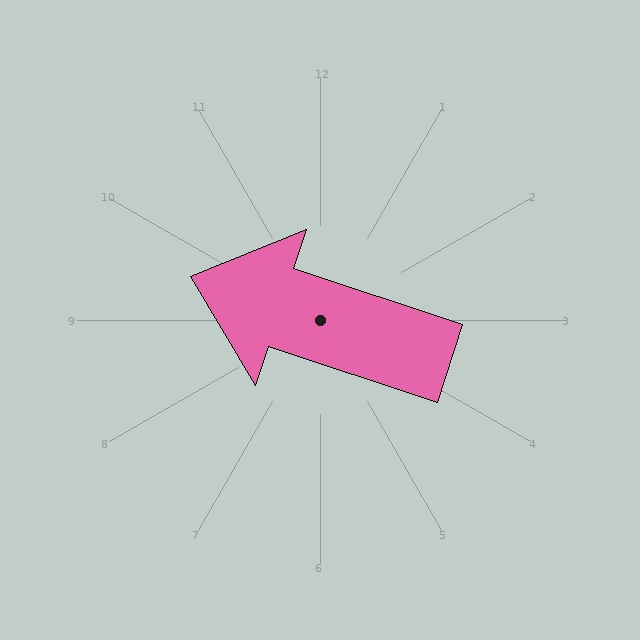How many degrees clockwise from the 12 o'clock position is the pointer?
Approximately 288 degrees.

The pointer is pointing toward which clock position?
Roughly 10 o'clock.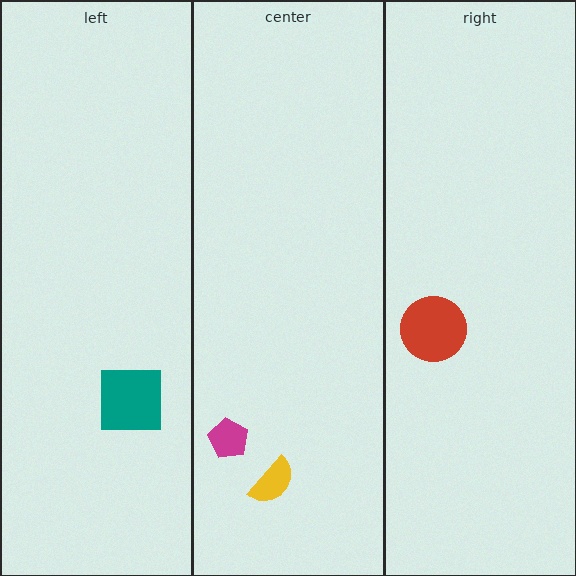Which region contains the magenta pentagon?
The center region.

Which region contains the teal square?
The left region.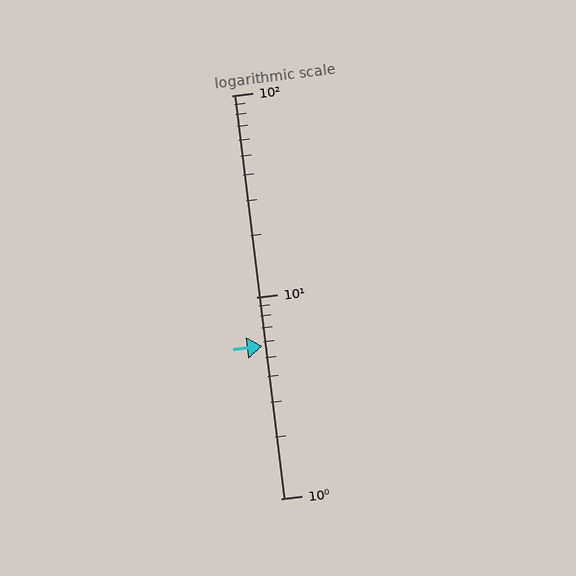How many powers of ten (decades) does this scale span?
The scale spans 2 decades, from 1 to 100.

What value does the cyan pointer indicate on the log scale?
The pointer indicates approximately 5.7.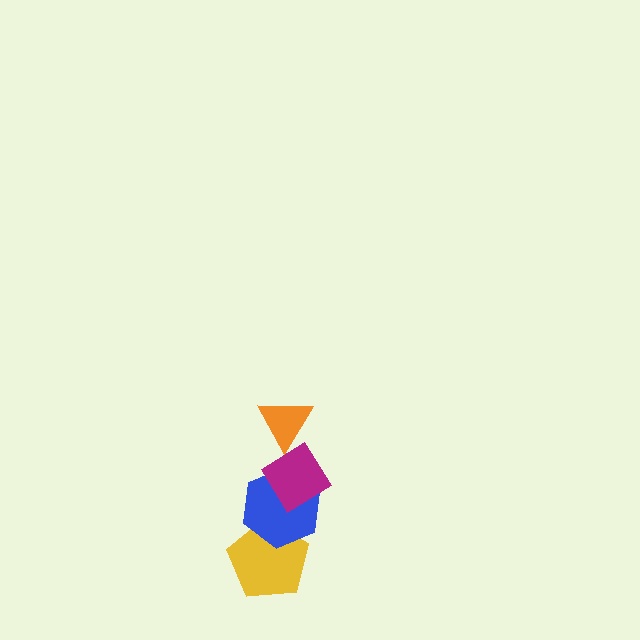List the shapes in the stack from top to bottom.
From top to bottom: the orange triangle, the magenta diamond, the blue hexagon, the yellow pentagon.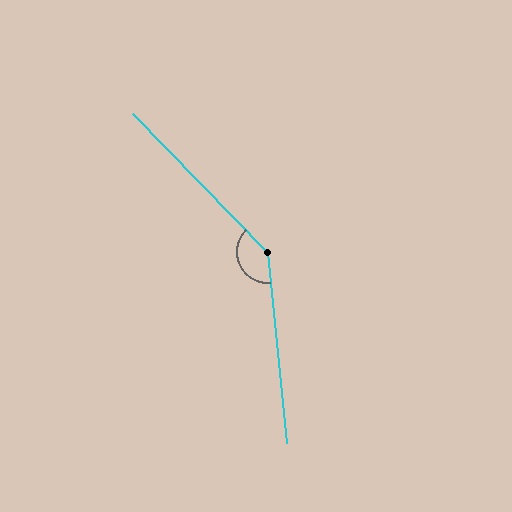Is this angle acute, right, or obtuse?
It is obtuse.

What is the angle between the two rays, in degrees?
Approximately 141 degrees.